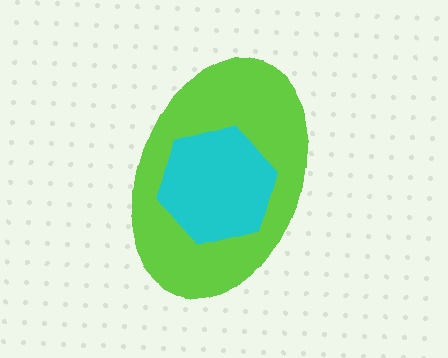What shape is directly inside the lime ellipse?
The cyan hexagon.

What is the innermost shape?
The cyan hexagon.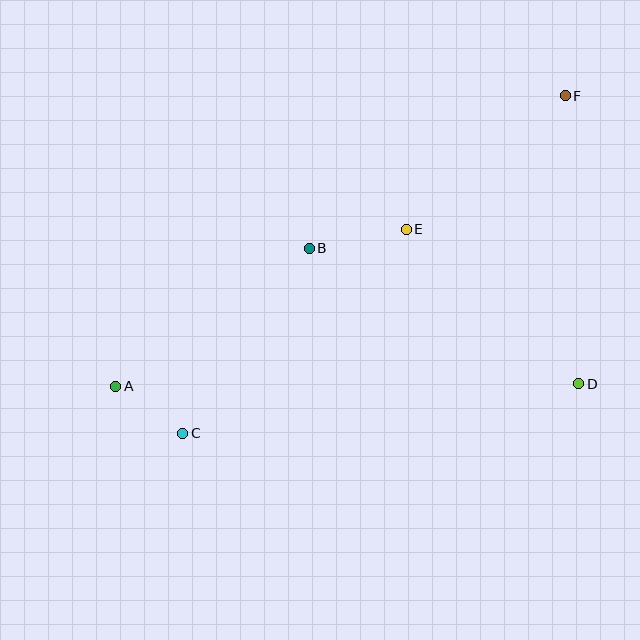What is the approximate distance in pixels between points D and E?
The distance between D and E is approximately 232 pixels.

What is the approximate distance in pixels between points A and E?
The distance between A and E is approximately 330 pixels.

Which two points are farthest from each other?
Points A and F are farthest from each other.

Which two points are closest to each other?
Points A and C are closest to each other.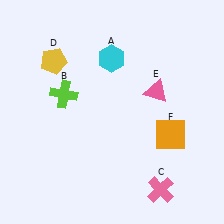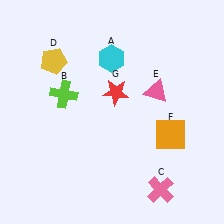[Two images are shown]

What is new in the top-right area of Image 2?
A red star (G) was added in the top-right area of Image 2.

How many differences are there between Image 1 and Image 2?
There is 1 difference between the two images.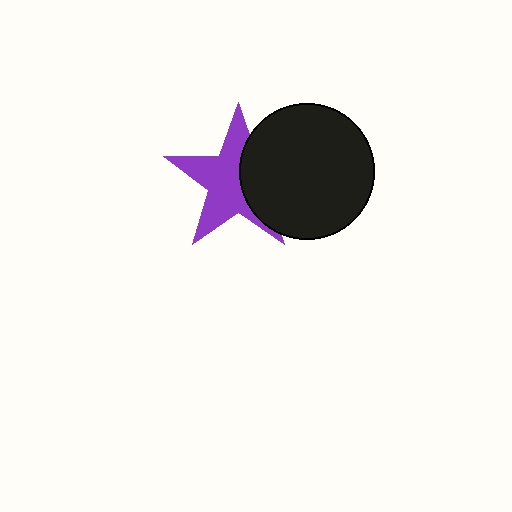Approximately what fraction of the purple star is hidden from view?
Roughly 38% of the purple star is hidden behind the black circle.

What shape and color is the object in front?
The object in front is a black circle.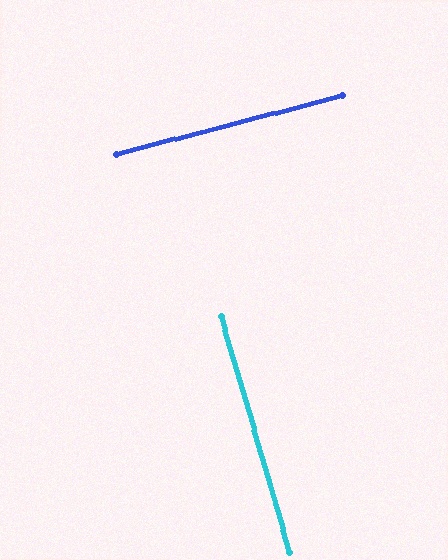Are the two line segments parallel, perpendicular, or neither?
Perpendicular — they meet at approximately 88°.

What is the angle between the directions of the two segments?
Approximately 88 degrees.